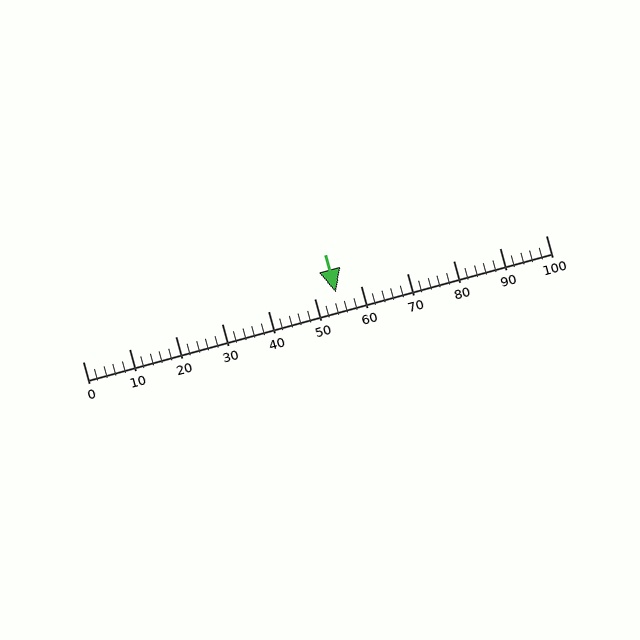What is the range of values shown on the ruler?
The ruler shows values from 0 to 100.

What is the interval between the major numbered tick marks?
The major tick marks are spaced 10 units apart.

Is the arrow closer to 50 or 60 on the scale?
The arrow is closer to 50.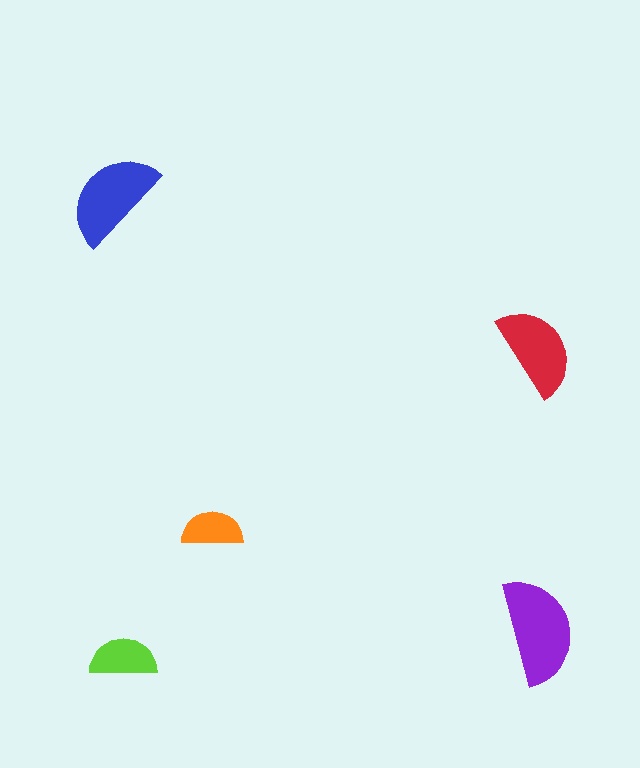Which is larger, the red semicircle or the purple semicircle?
The purple one.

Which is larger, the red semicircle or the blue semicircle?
The blue one.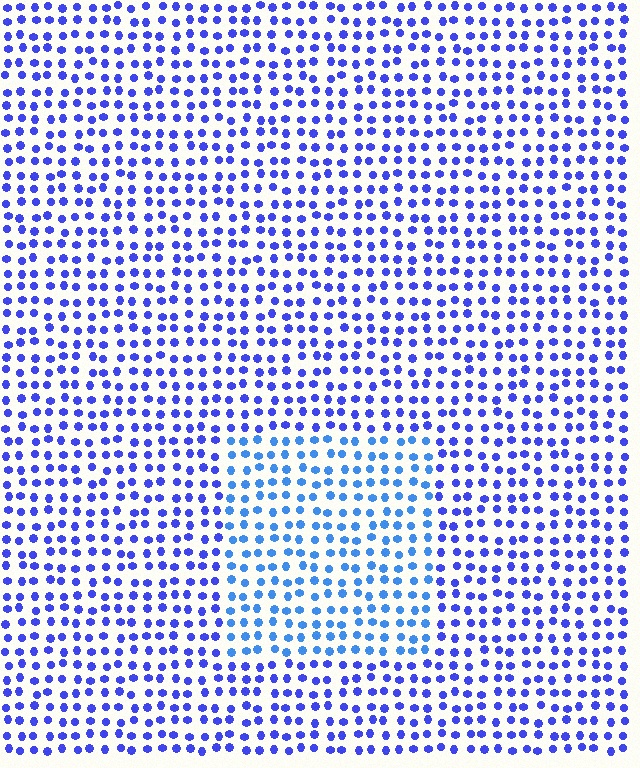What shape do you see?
I see a rectangle.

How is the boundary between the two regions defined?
The boundary is defined purely by a slight shift in hue (about 25 degrees). Spacing, size, and orientation are identical on both sides.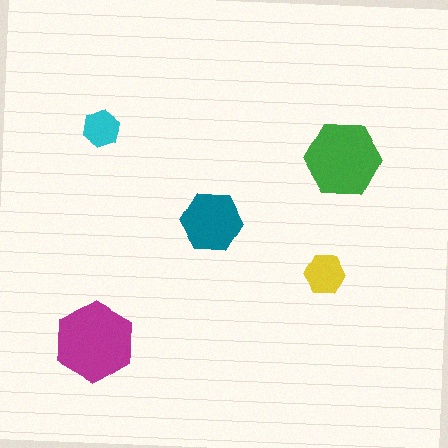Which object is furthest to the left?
The cyan hexagon is leftmost.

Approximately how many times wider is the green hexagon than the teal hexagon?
About 1.5 times wider.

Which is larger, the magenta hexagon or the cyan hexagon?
The magenta one.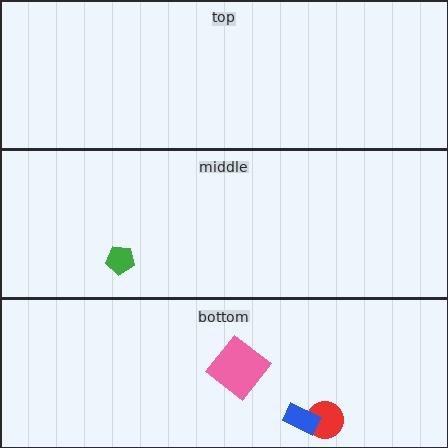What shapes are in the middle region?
The green pentagon.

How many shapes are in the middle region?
1.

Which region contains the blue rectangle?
The bottom region.